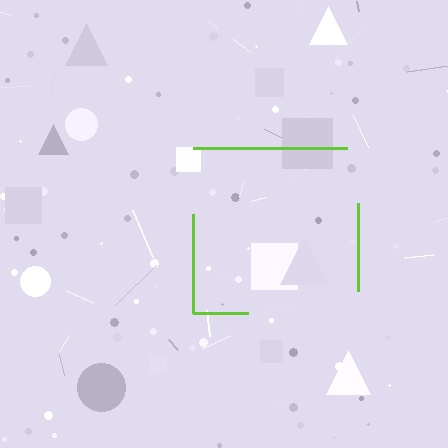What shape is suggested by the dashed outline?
The dashed outline suggests a square.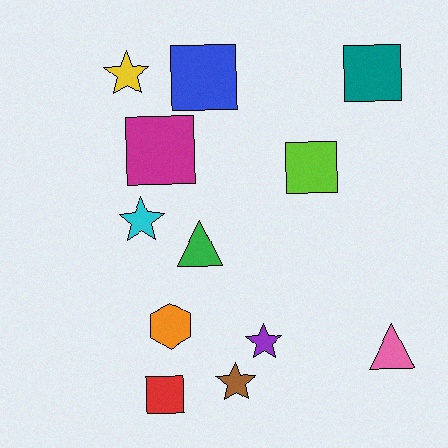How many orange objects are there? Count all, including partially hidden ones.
There is 1 orange object.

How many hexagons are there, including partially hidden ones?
There is 1 hexagon.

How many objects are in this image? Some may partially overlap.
There are 12 objects.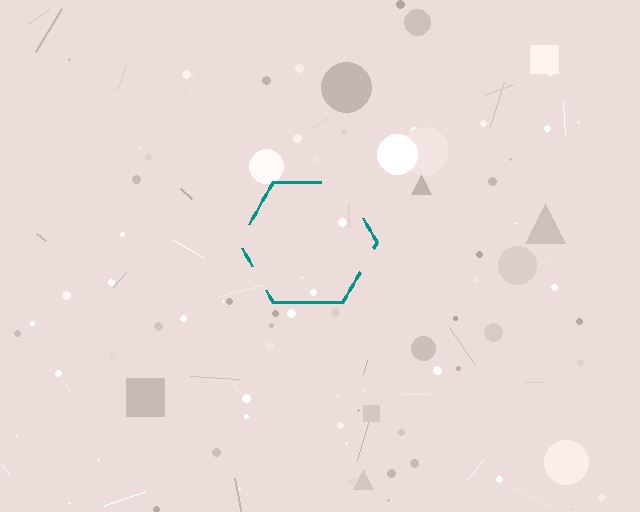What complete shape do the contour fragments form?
The contour fragments form a hexagon.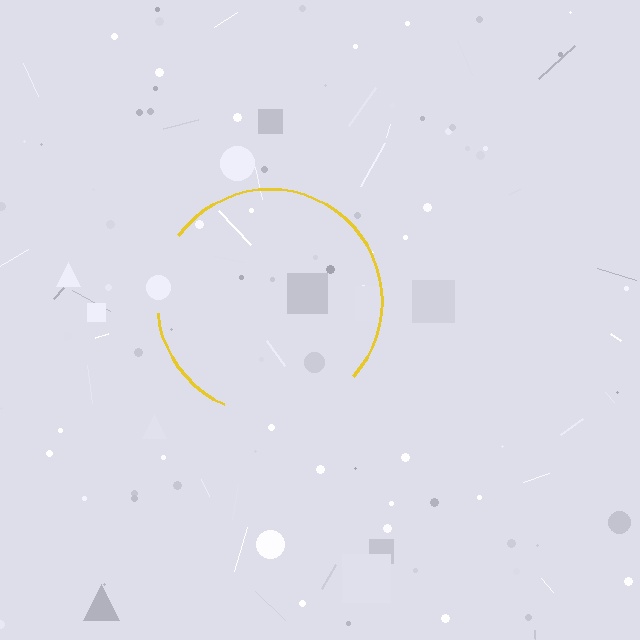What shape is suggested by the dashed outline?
The dashed outline suggests a circle.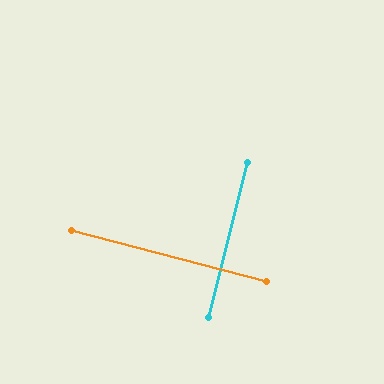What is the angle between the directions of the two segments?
Approximately 89 degrees.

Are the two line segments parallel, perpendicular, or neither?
Perpendicular — they meet at approximately 89°.